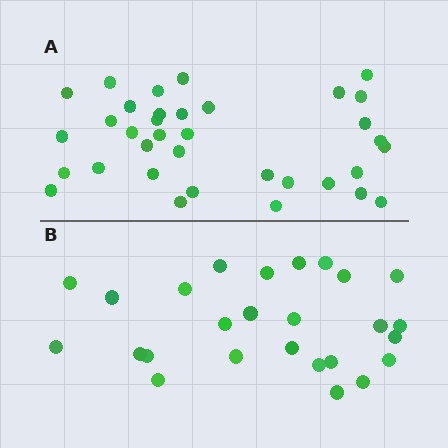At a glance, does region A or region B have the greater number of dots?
Region A (the top region) has more dots.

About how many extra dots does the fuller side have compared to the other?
Region A has roughly 8 or so more dots than region B.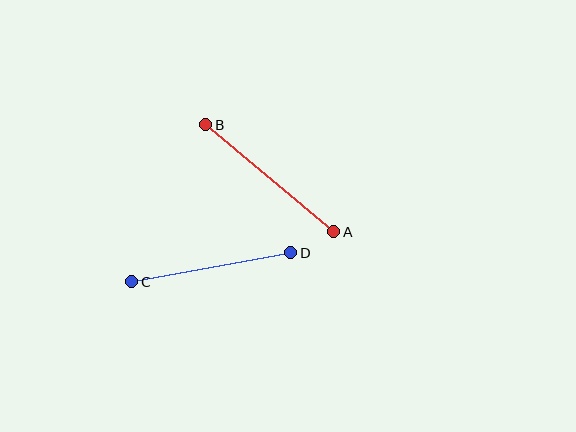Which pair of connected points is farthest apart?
Points A and B are farthest apart.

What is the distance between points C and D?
The distance is approximately 162 pixels.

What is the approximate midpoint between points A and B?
The midpoint is at approximately (270, 178) pixels.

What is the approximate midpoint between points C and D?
The midpoint is at approximately (211, 267) pixels.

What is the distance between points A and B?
The distance is approximately 167 pixels.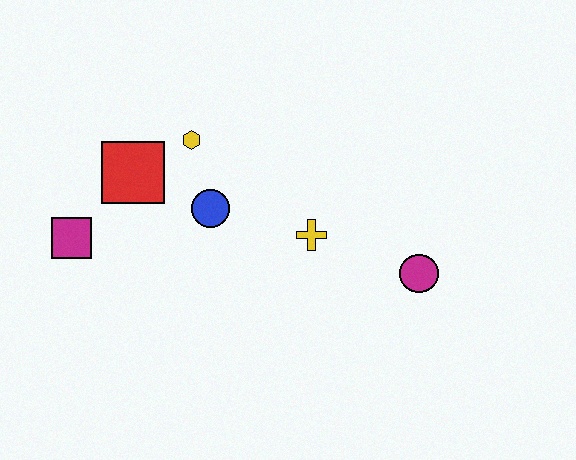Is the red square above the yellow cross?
Yes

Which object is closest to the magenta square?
The red square is closest to the magenta square.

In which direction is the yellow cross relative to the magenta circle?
The yellow cross is to the left of the magenta circle.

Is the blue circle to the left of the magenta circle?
Yes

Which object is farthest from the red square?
The magenta circle is farthest from the red square.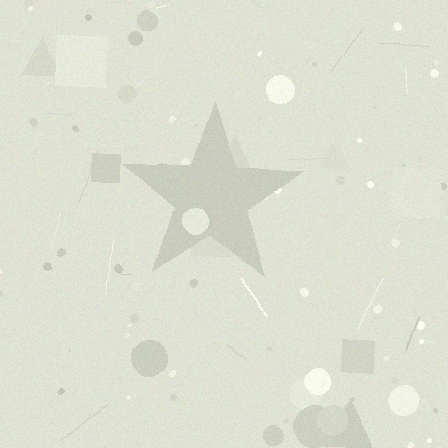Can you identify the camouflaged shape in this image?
The camouflaged shape is a star.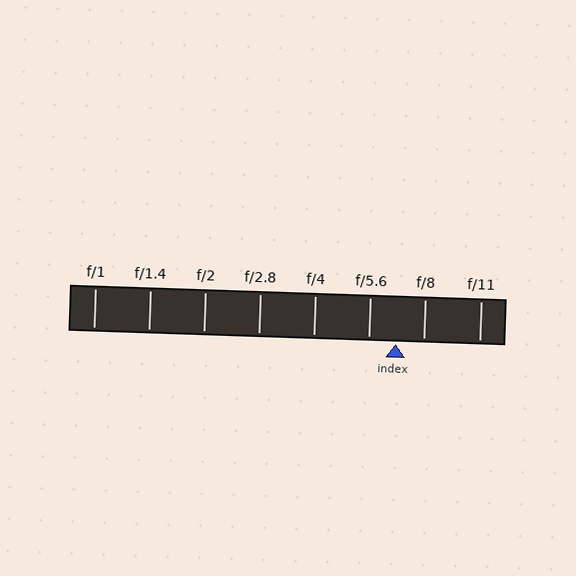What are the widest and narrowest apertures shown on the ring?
The widest aperture shown is f/1 and the narrowest is f/11.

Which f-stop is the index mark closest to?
The index mark is closest to f/5.6.